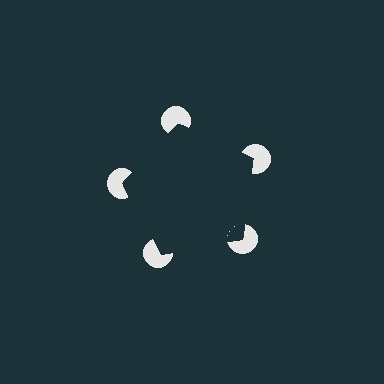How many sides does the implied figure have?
5 sides.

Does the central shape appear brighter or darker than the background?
It typically appears slightly darker than the background, even though no actual brightness change is drawn.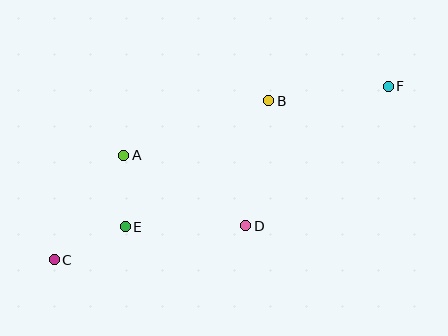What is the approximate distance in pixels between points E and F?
The distance between E and F is approximately 298 pixels.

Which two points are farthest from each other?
Points C and F are farthest from each other.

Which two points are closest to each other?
Points A and E are closest to each other.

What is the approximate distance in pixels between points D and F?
The distance between D and F is approximately 200 pixels.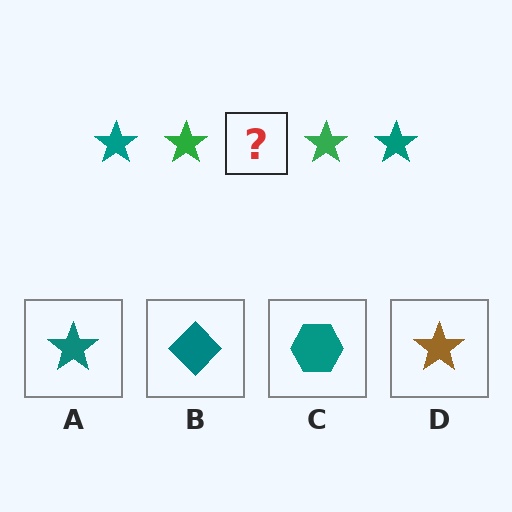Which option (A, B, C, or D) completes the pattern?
A.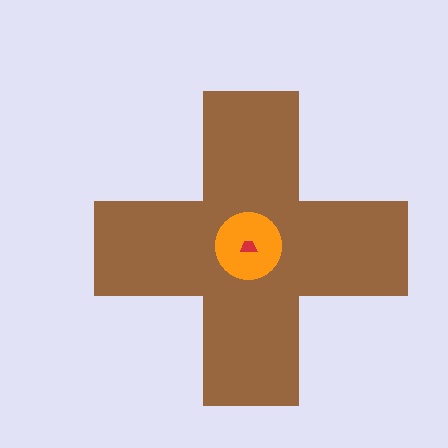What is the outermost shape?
The brown cross.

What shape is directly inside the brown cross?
The orange circle.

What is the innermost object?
The red trapezoid.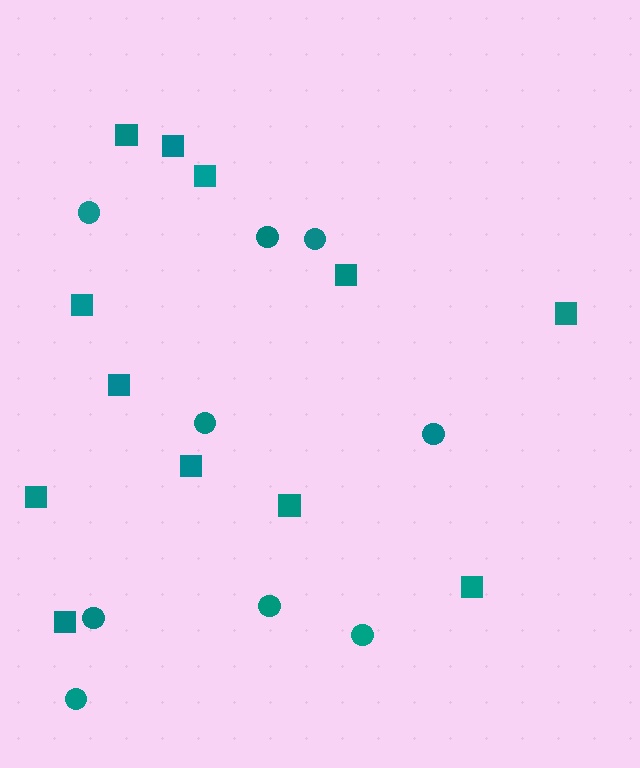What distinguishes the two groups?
There are 2 groups: one group of circles (9) and one group of squares (12).